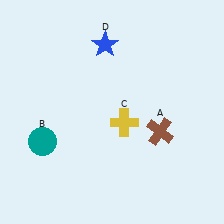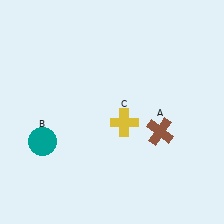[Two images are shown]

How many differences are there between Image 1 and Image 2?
There is 1 difference between the two images.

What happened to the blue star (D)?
The blue star (D) was removed in Image 2. It was in the top-left area of Image 1.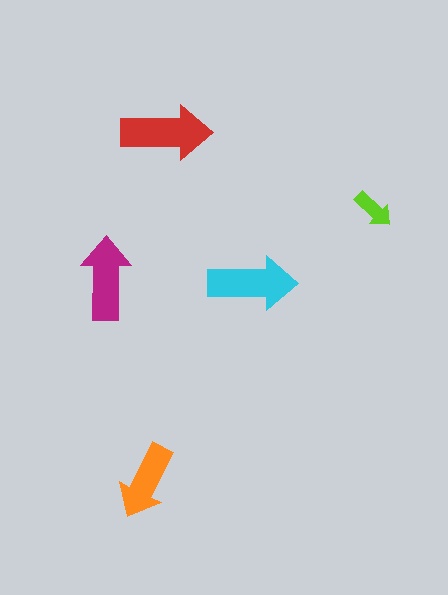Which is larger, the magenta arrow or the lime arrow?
The magenta one.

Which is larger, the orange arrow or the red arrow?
The red one.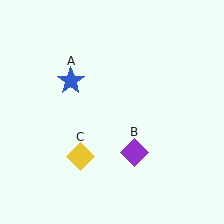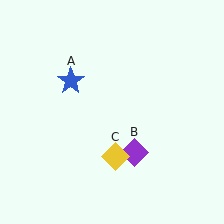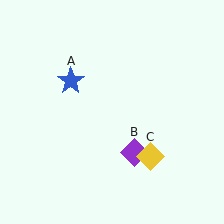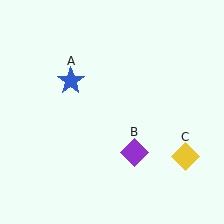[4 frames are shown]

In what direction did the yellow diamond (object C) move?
The yellow diamond (object C) moved right.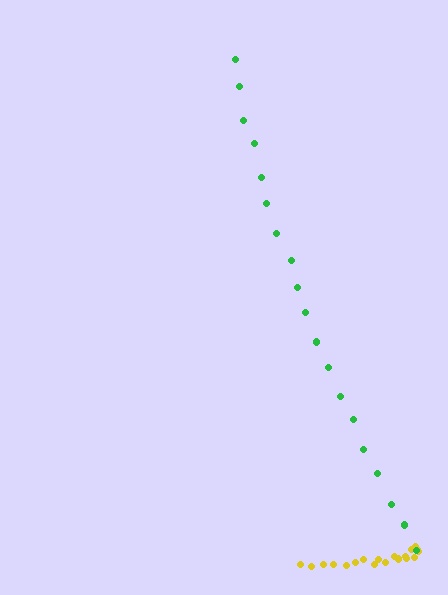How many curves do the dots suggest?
There are 2 distinct paths.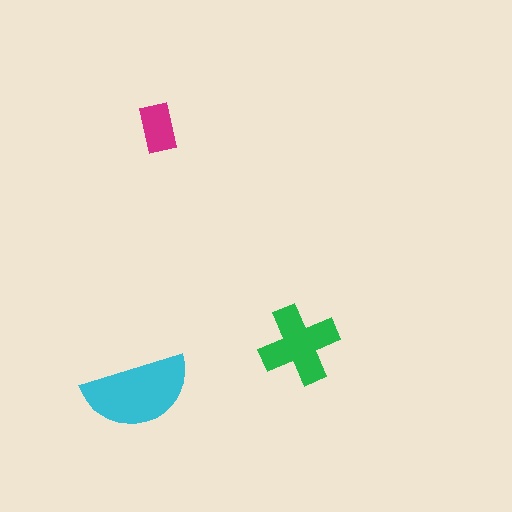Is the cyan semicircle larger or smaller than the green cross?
Larger.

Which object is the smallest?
The magenta rectangle.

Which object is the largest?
The cyan semicircle.